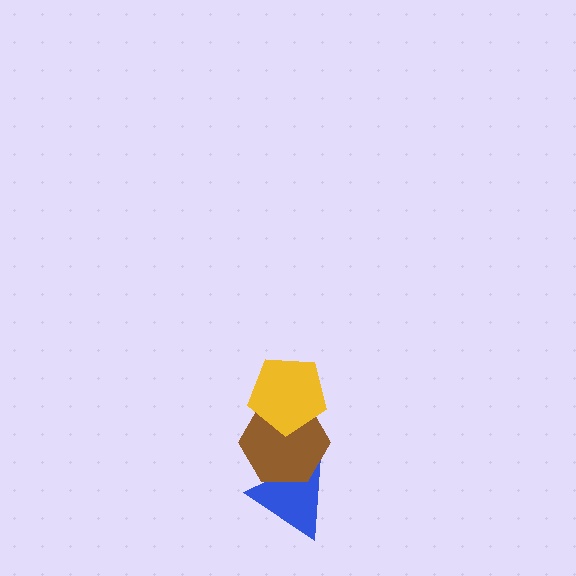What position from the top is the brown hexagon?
The brown hexagon is 2nd from the top.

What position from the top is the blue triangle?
The blue triangle is 3rd from the top.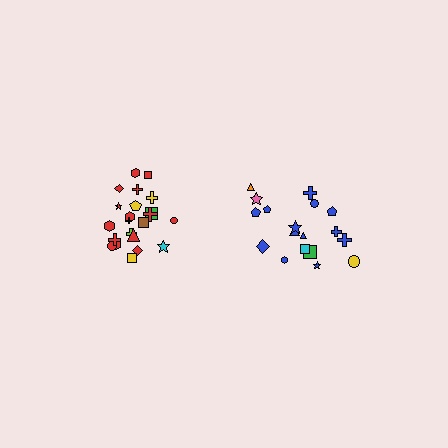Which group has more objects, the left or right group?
The left group.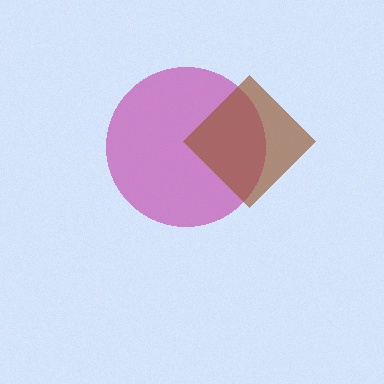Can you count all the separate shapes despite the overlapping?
Yes, there are 2 separate shapes.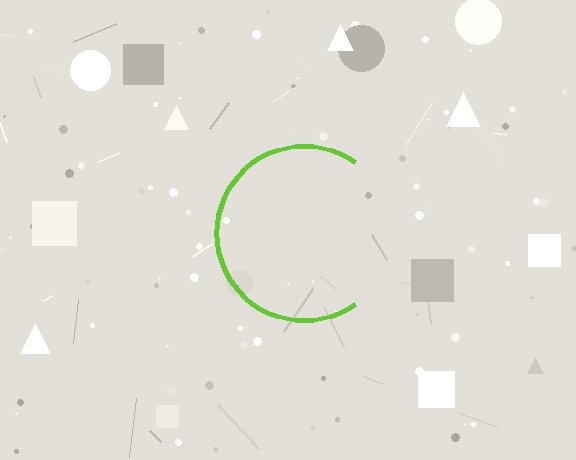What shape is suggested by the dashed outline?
The dashed outline suggests a circle.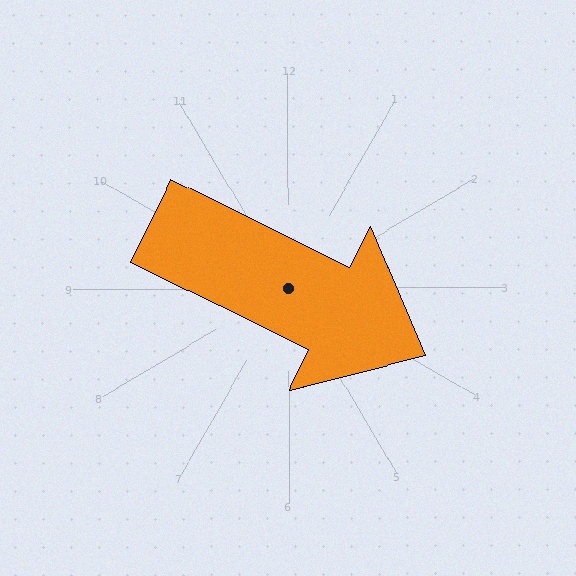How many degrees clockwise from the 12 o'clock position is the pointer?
Approximately 116 degrees.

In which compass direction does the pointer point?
Southeast.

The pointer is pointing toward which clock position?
Roughly 4 o'clock.